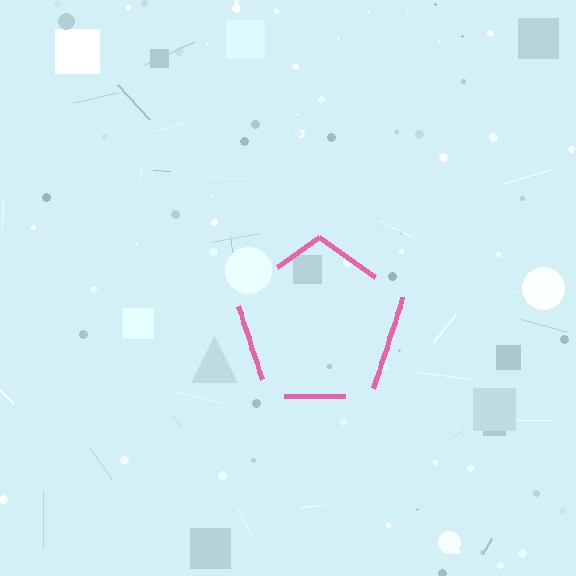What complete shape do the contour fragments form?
The contour fragments form a pentagon.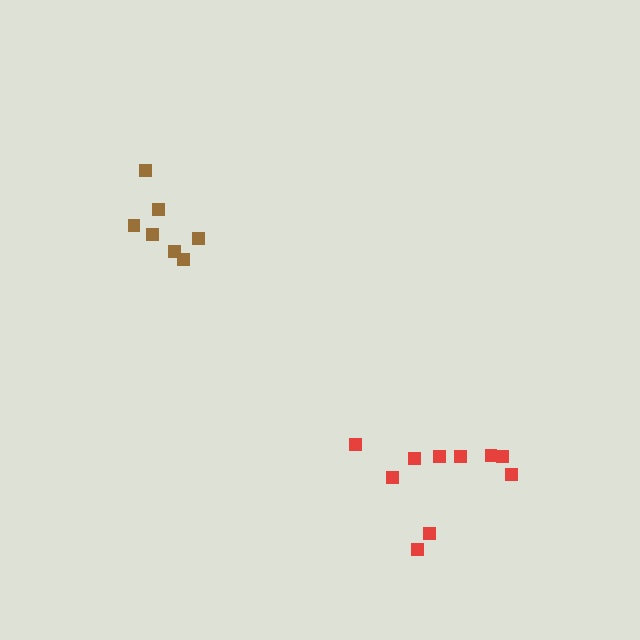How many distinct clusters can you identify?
There are 2 distinct clusters.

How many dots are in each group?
Group 1: 7 dots, Group 2: 10 dots (17 total).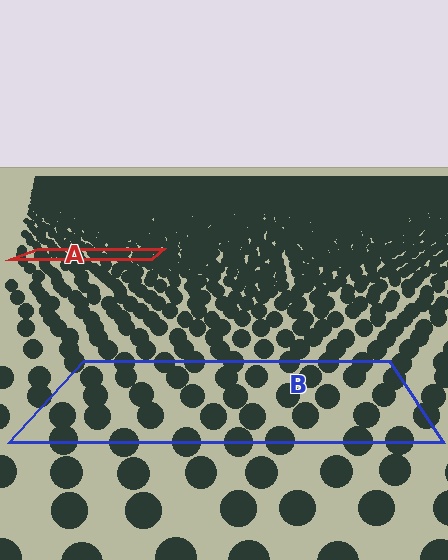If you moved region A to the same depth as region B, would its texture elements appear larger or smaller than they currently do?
They would appear larger. At a closer depth, the same texture elements are projected at a bigger on-screen size.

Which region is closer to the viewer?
Region B is closer. The texture elements there are larger and more spread out.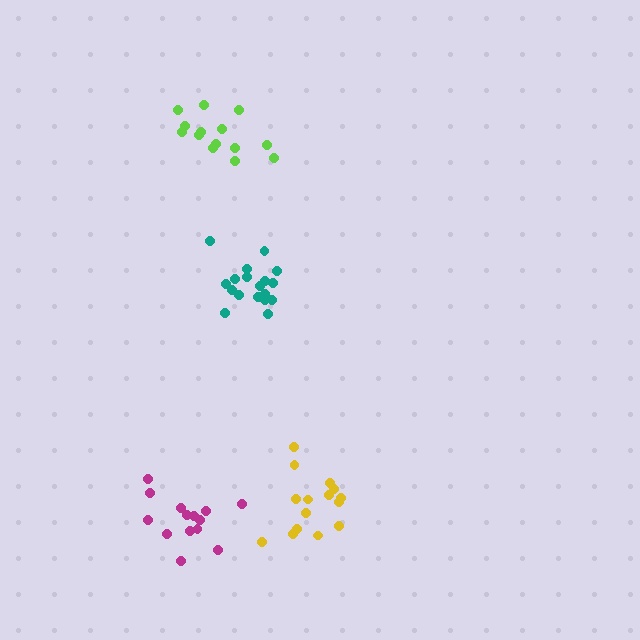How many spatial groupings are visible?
There are 4 spatial groupings.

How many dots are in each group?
Group 1: 14 dots, Group 2: 18 dots, Group 3: 15 dots, Group 4: 14 dots (61 total).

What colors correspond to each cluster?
The clusters are colored: lime, teal, yellow, magenta.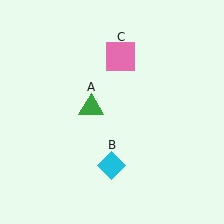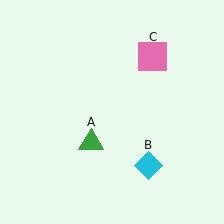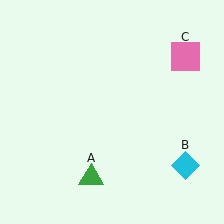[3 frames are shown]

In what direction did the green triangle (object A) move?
The green triangle (object A) moved down.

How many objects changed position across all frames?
3 objects changed position: green triangle (object A), cyan diamond (object B), pink square (object C).